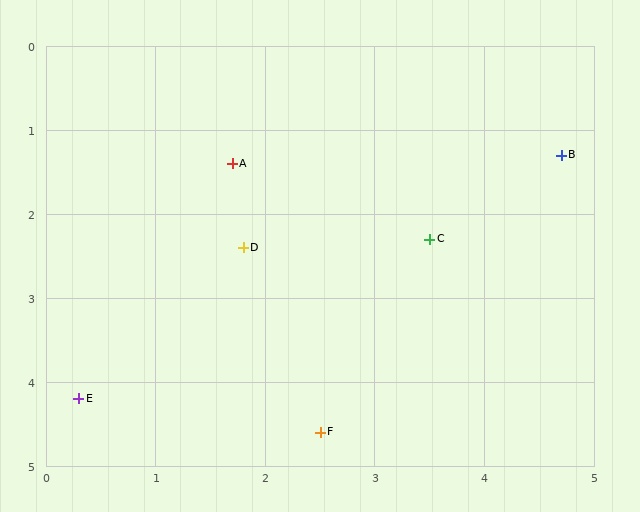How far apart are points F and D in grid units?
Points F and D are about 2.3 grid units apart.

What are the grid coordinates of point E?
Point E is at approximately (0.3, 4.2).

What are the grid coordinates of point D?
Point D is at approximately (1.8, 2.4).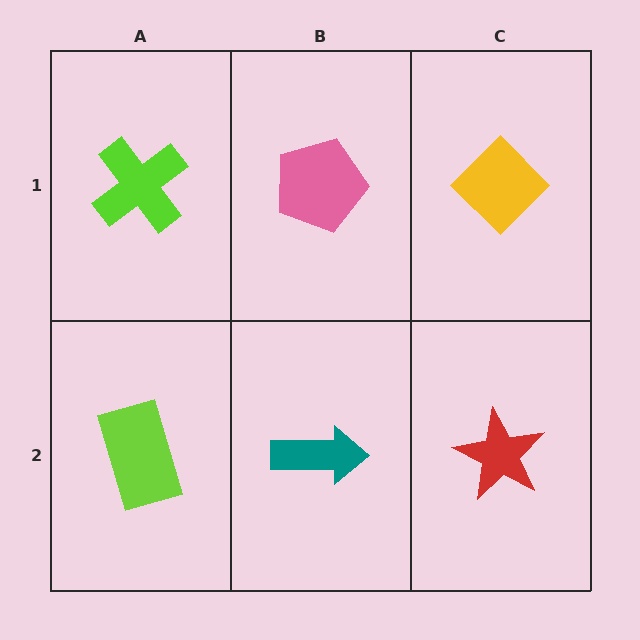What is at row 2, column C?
A red star.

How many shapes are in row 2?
3 shapes.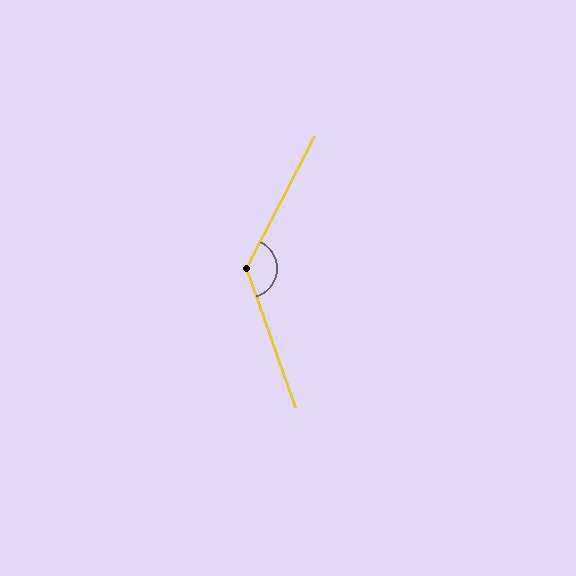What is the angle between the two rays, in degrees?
Approximately 134 degrees.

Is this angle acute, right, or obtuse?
It is obtuse.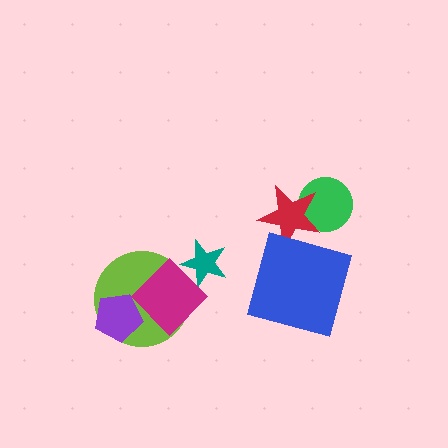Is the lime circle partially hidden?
Yes, it is partially covered by another shape.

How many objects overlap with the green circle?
1 object overlaps with the green circle.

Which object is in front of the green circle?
The red star is in front of the green circle.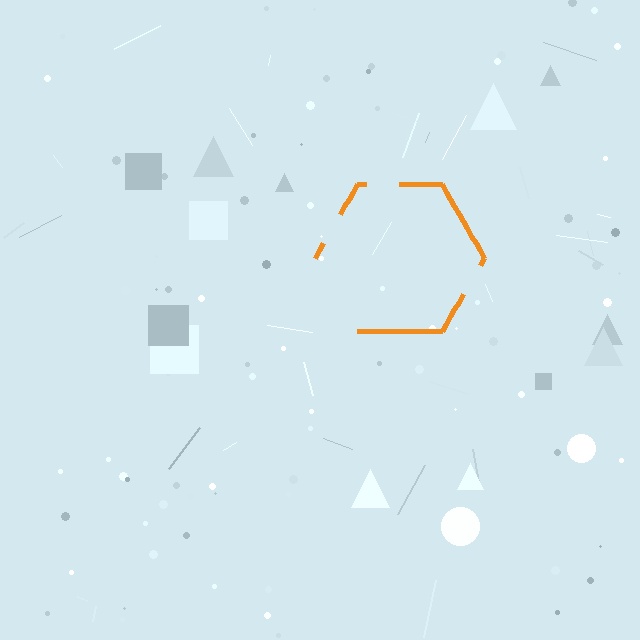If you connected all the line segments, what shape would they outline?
They would outline a hexagon.